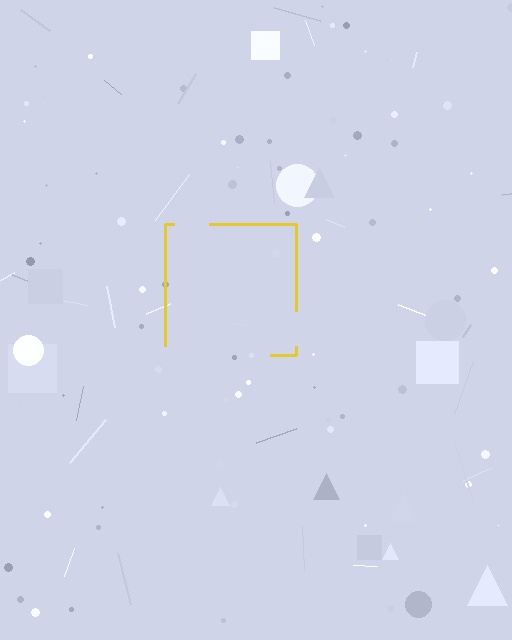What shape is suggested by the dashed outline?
The dashed outline suggests a square.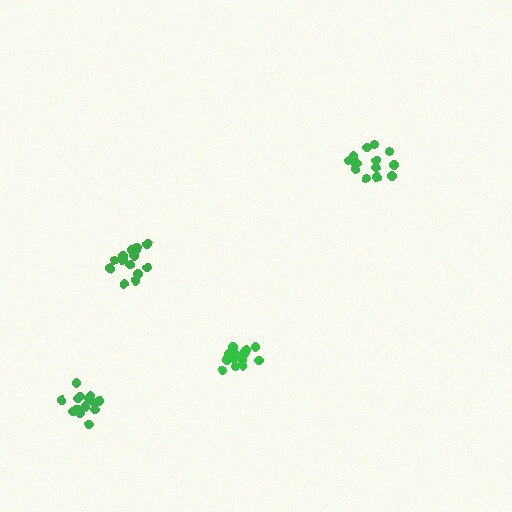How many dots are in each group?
Group 1: 15 dots, Group 2: 16 dots, Group 3: 15 dots, Group 4: 14 dots (60 total).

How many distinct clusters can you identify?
There are 4 distinct clusters.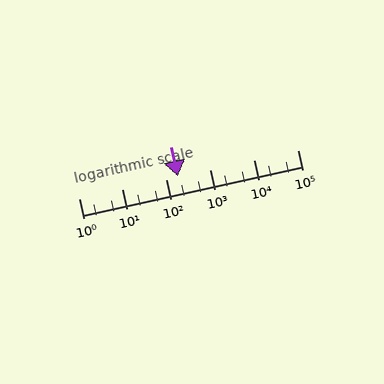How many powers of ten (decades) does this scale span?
The scale spans 5 decades, from 1 to 100000.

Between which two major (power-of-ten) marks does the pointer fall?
The pointer is between 100 and 1000.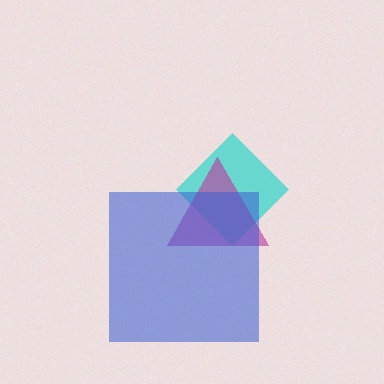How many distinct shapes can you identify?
There are 3 distinct shapes: a cyan diamond, a magenta triangle, a blue square.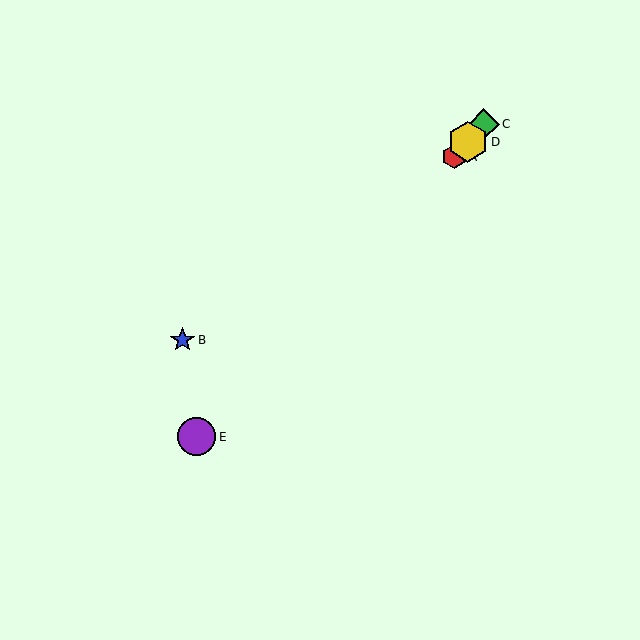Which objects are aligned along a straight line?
Objects A, C, D, E are aligned along a straight line.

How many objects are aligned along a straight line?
4 objects (A, C, D, E) are aligned along a straight line.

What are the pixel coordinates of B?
Object B is at (182, 340).